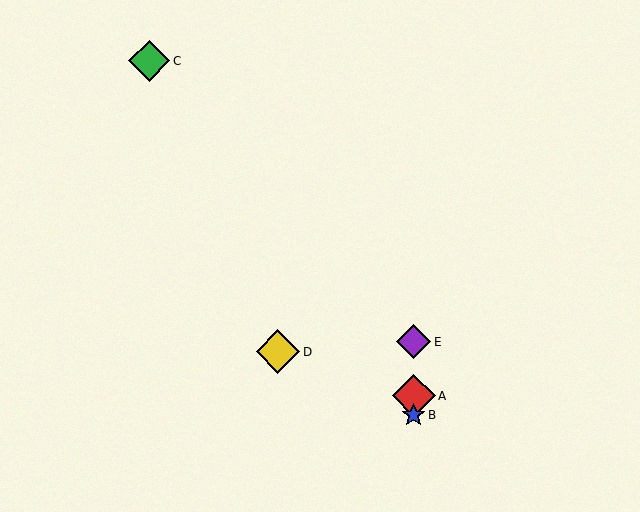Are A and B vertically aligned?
Yes, both are at x≈414.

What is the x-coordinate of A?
Object A is at x≈414.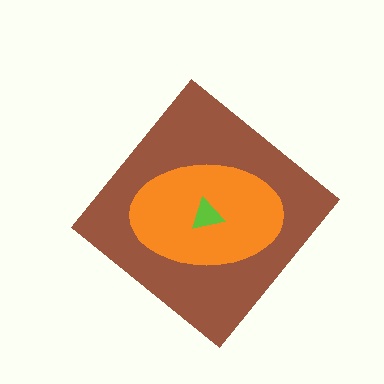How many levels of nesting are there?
3.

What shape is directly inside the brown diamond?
The orange ellipse.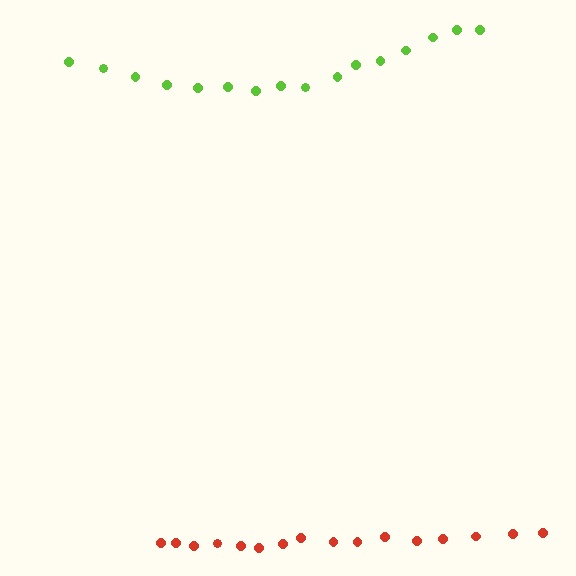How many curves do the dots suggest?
There are 2 distinct paths.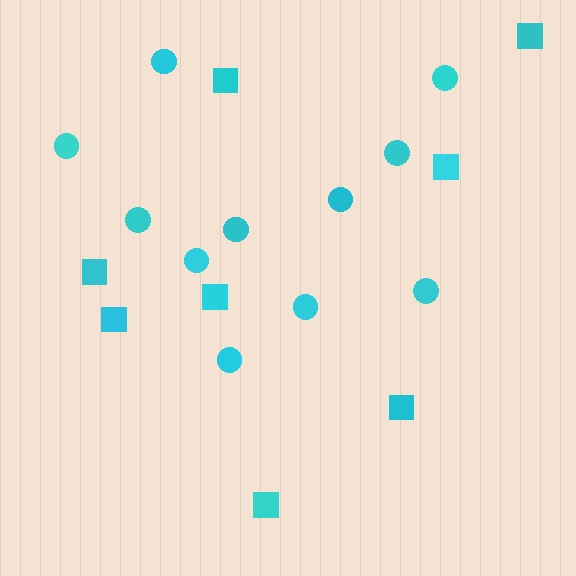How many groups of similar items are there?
There are 2 groups: one group of squares (8) and one group of circles (11).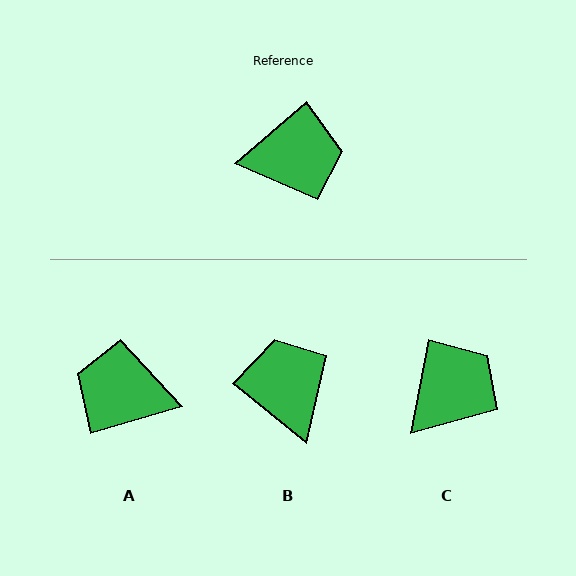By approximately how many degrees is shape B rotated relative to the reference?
Approximately 101 degrees counter-clockwise.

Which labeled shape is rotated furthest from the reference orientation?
A, about 156 degrees away.